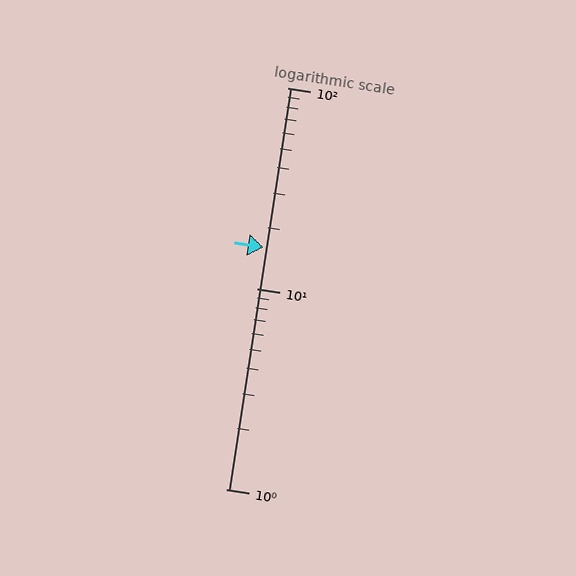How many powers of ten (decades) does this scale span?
The scale spans 2 decades, from 1 to 100.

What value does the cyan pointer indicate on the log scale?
The pointer indicates approximately 16.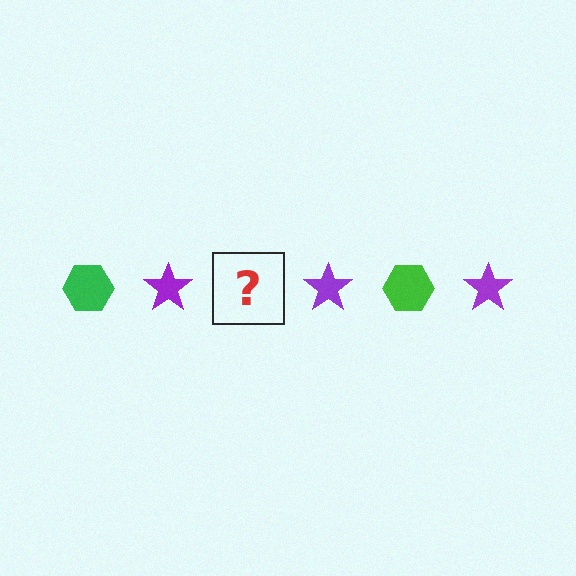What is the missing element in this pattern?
The missing element is a green hexagon.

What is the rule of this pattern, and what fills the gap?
The rule is that the pattern alternates between green hexagon and purple star. The gap should be filled with a green hexagon.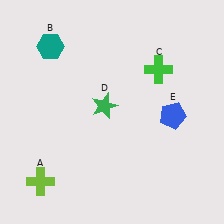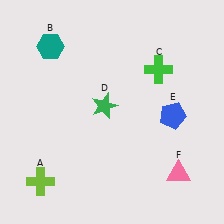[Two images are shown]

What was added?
A pink triangle (F) was added in Image 2.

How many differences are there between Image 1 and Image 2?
There is 1 difference between the two images.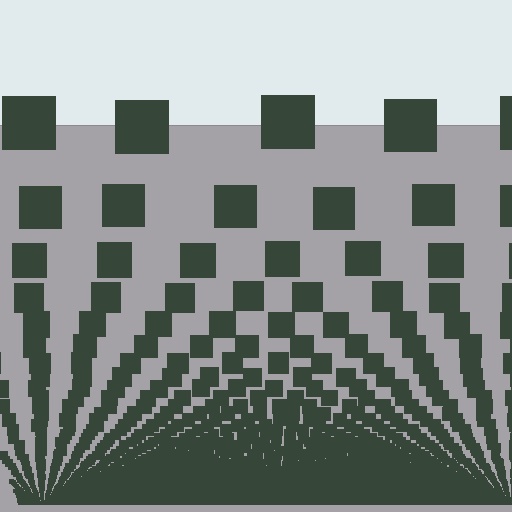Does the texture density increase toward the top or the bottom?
Density increases toward the bottom.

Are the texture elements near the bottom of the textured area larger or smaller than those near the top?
Smaller. The gradient is inverted — elements near the bottom are smaller and denser.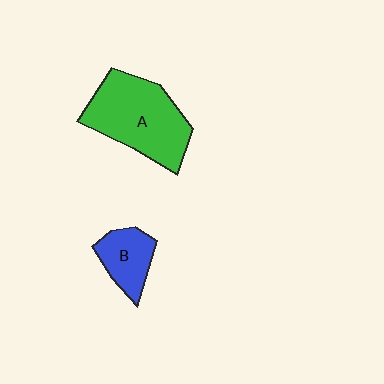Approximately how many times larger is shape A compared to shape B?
Approximately 2.3 times.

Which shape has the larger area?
Shape A (green).